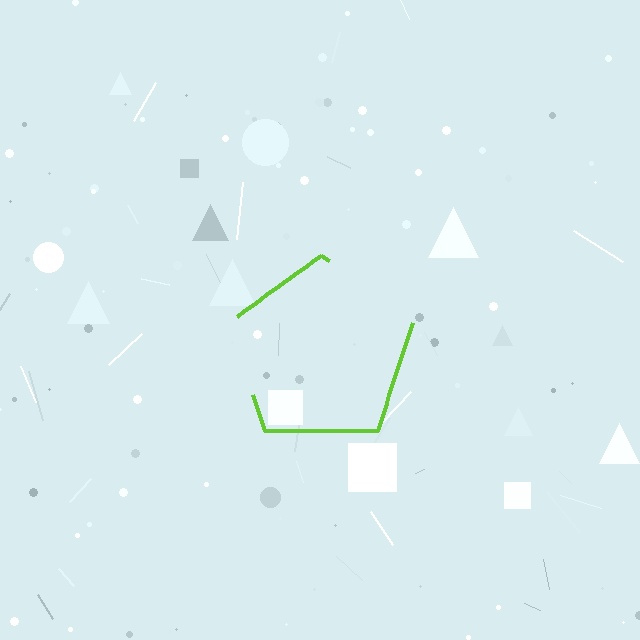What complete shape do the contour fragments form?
The contour fragments form a pentagon.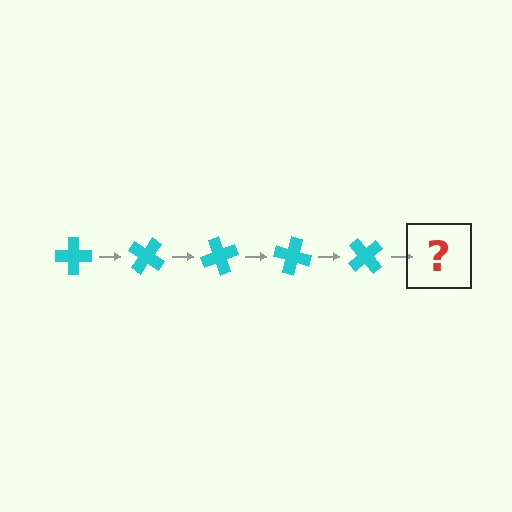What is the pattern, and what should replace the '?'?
The pattern is that the cross rotates 35 degrees each step. The '?' should be a cyan cross rotated 175 degrees.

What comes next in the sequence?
The next element should be a cyan cross rotated 175 degrees.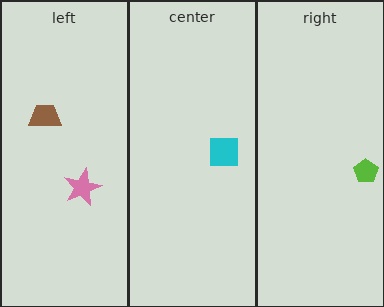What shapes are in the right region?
The lime pentagon.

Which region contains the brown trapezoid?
The left region.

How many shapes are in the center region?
1.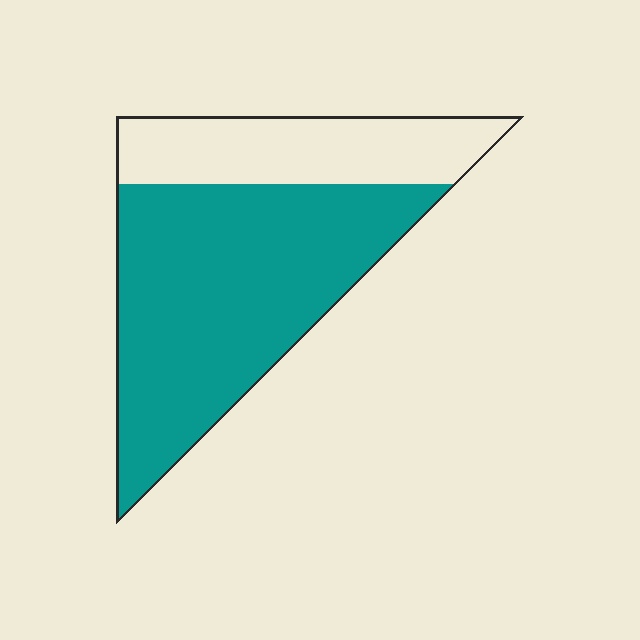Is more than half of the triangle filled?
Yes.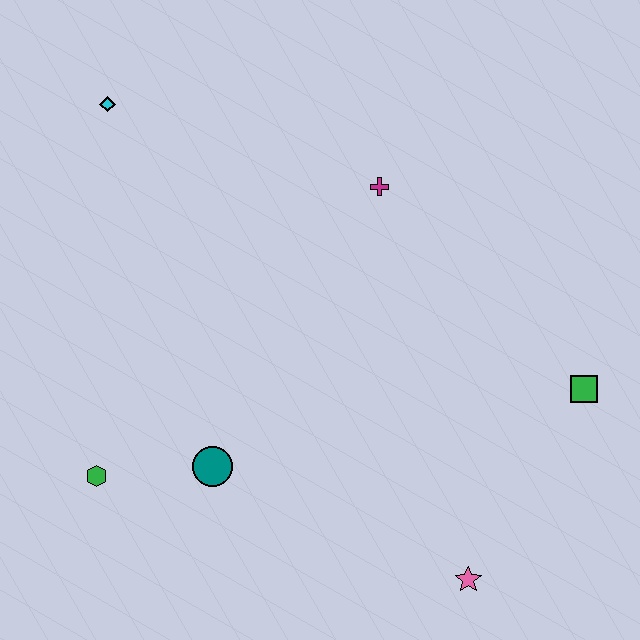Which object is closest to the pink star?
The green square is closest to the pink star.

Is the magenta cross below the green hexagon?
No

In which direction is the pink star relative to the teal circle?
The pink star is to the right of the teal circle.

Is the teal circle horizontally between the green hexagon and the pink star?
Yes